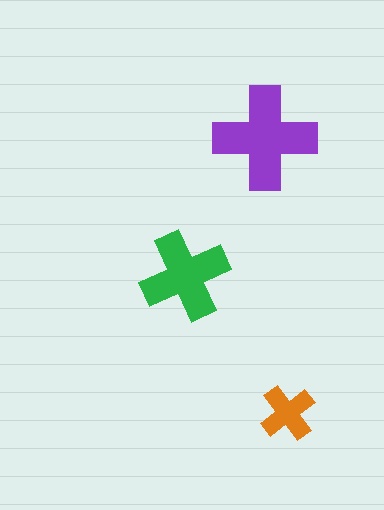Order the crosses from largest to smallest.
the purple one, the green one, the orange one.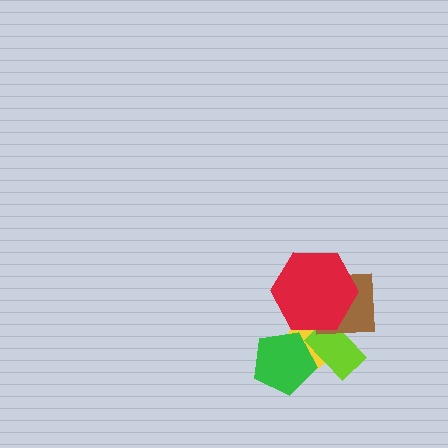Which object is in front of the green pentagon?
The lime rectangle is in front of the green pentagon.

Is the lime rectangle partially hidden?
Yes, it is partially covered by another shape.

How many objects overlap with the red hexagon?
3 objects overlap with the red hexagon.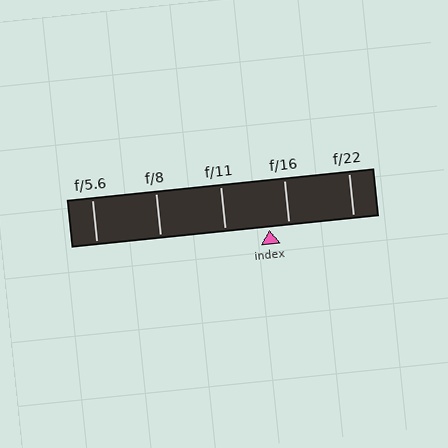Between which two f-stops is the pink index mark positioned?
The index mark is between f/11 and f/16.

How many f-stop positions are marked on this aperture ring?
There are 5 f-stop positions marked.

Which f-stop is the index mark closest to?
The index mark is closest to f/16.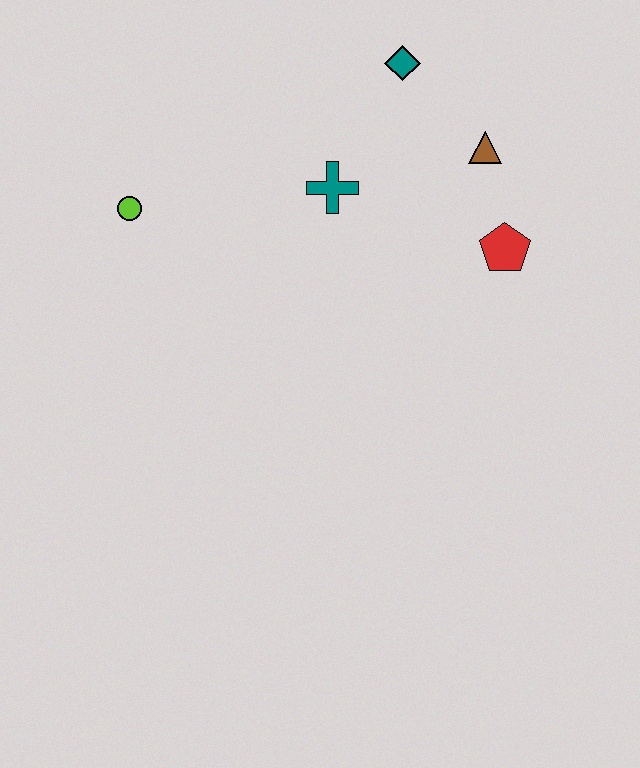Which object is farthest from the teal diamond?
The lime circle is farthest from the teal diamond.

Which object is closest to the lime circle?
The teal cross is closest to the lime circle.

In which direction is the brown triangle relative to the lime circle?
The brown triangle is to the right of the lime circle.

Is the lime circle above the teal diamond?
No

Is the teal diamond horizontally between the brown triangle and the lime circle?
Yes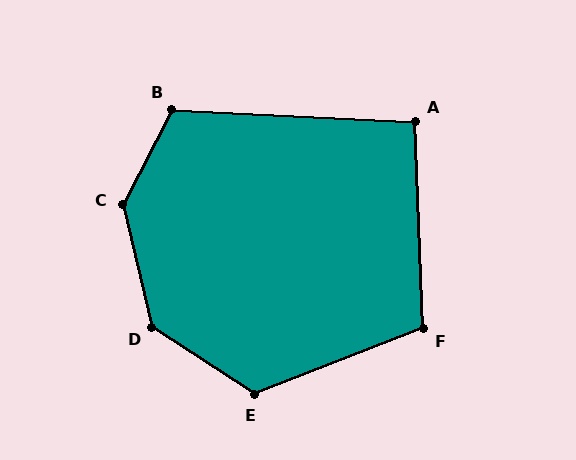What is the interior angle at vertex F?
Approximately 109 degrees (obtuse).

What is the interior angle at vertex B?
Approximately 114 degrees (obtuse).